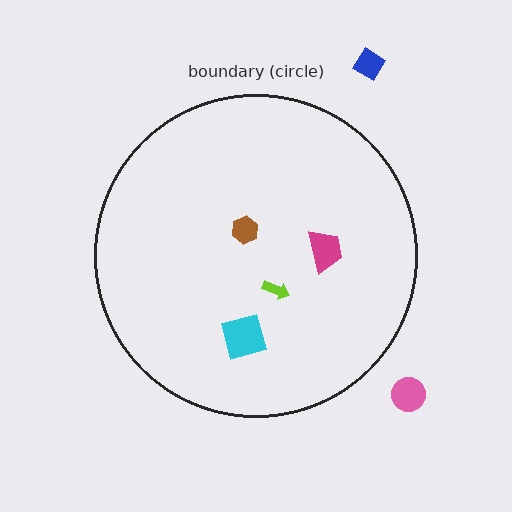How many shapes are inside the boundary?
4 inside, 2 outside.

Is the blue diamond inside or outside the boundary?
Outside.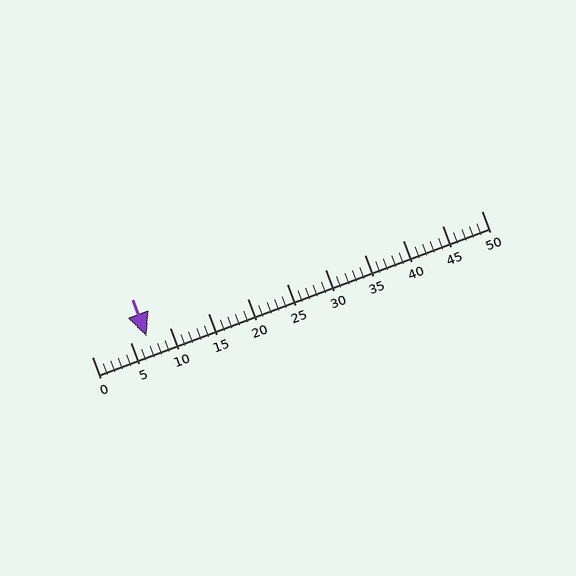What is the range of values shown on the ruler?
The ruler shows values from 0 to 50.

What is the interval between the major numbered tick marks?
The major tick marks are spaced 5 units apart.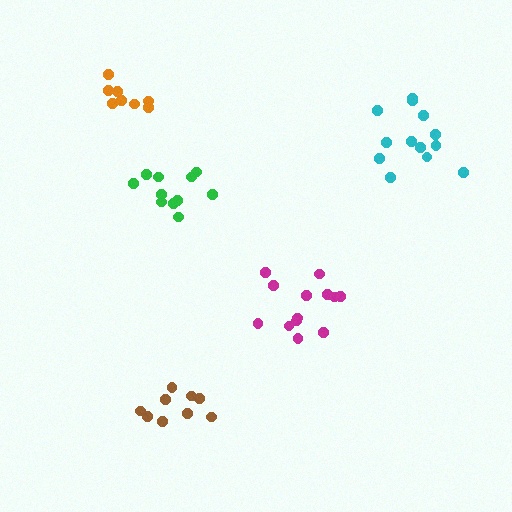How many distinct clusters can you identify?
There are 5 distinct clusters.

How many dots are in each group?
Group 1: 13 dots, Group 2: 11 dots, Group 3: 8 dots, Group 4: 13 dots, Group 5: 9 dots (54 total).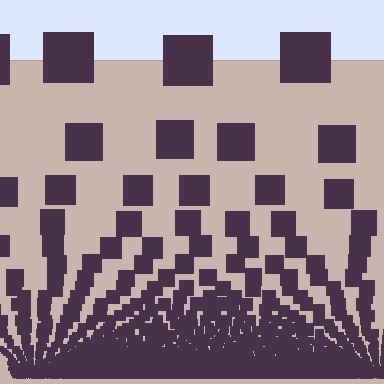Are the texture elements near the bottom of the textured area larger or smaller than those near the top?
Smaller. The gradient is inverted — elements near the bottom are smaller and denser.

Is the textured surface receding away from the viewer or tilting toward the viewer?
The surface appears to tilt toward the viewer. Texture elements get larger and sparser toward the top.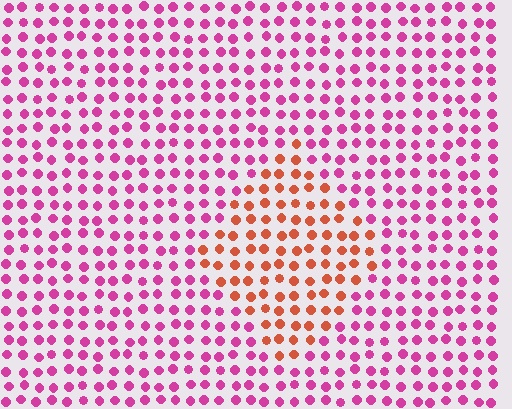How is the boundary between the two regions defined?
The boundary is defined purely by a slight shift in hue (about 50 degrees). Spacing, size, and orientation are identical on both sides.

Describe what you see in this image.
The image is filled with small magenta elements in a uniform arrangement. A diamond-shaped region is visible where the elements are tinted to a slightly different hue, forming a subtle color boundary.